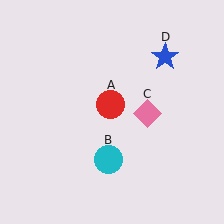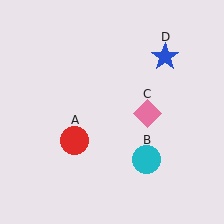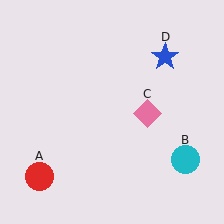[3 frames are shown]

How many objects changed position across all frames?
2 objects changed position: red circle (object A), cyan circle (object B).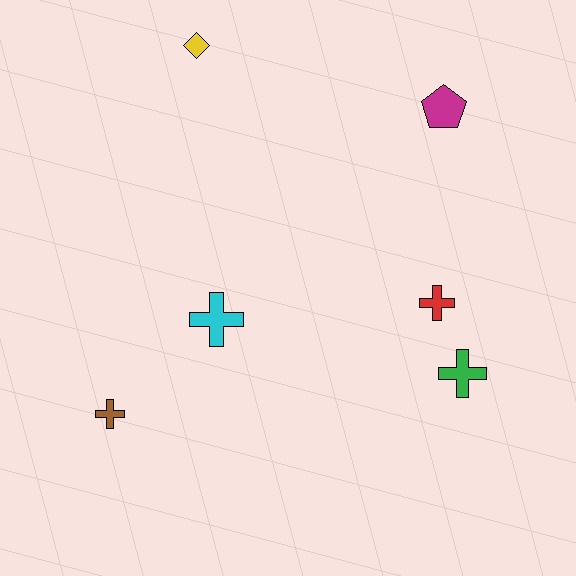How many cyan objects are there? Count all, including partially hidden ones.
There is 1 cyan object.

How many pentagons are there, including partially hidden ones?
There is 1 pentagon.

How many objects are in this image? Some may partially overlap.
There are 6 objects.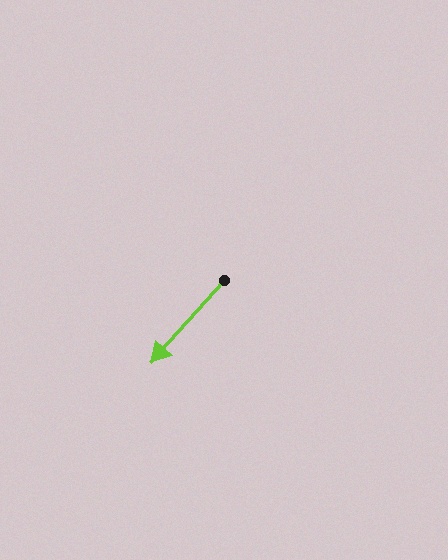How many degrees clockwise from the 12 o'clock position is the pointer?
Approximately 222 degrees.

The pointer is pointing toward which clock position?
Roughly 7 o'clock.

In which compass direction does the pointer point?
Southwest.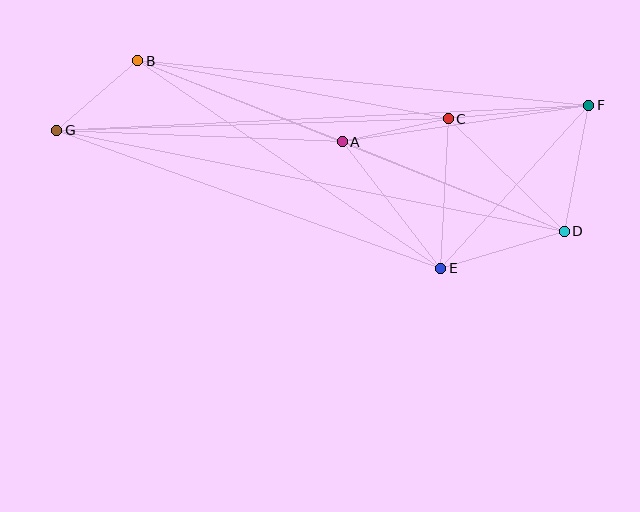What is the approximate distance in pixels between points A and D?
The distance between A and D is approximately 239 pixels.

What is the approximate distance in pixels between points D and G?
The distance between D and G is approximately 517 pixels.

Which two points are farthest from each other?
Points F and G are farthest from each other.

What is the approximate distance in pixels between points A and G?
The distance between A and G is approximately 286 pixels.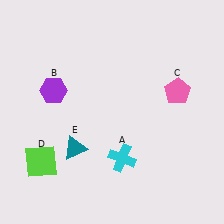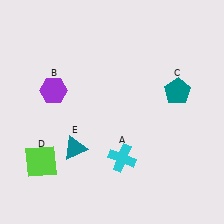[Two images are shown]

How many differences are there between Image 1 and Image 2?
There is 1 difference between the two images.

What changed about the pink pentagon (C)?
In Image 1, C is pink. In Image 2, it changed to teal.